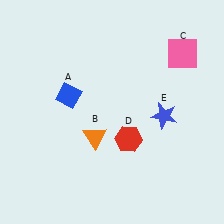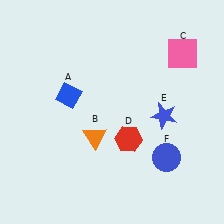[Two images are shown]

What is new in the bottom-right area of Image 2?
A blue circle (F) was added in the bottom-right area of Image 2.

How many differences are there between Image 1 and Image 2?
There is 1 difference between the two images.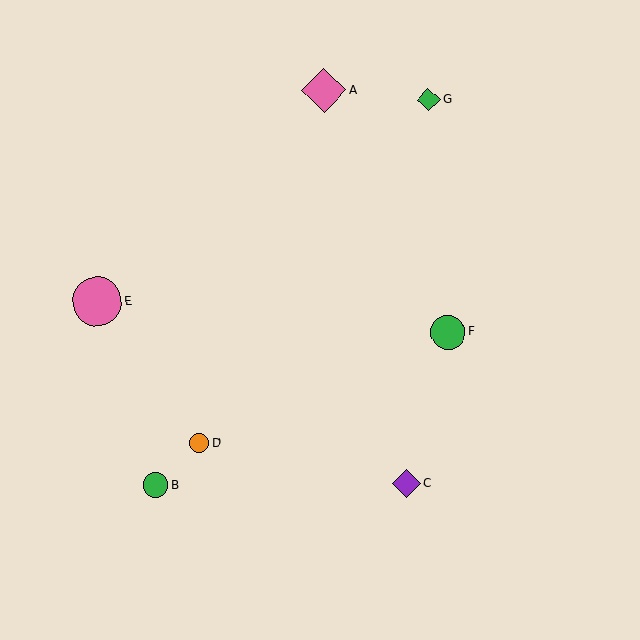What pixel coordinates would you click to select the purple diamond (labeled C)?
Click at (406, 484) to select the purple diamond C.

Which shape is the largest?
The pink circle (labeled E) is the largest.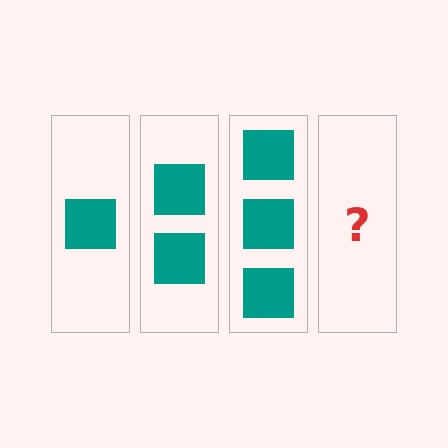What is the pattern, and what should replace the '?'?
The pattern is that each step adds one more square. The '?' should be 4 squares.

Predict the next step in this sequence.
The next step is 4 squares.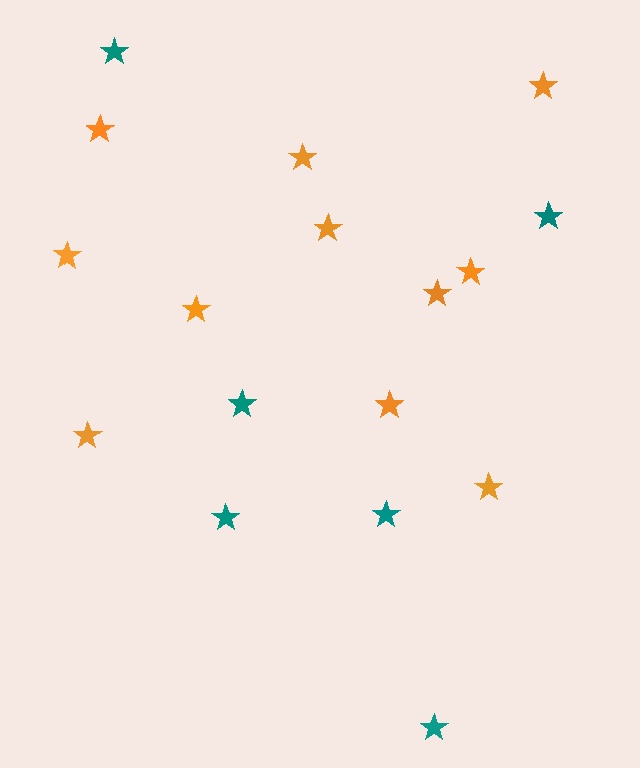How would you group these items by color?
There are 2 groups: one group of teal stars (6) and one group of orange stars (11).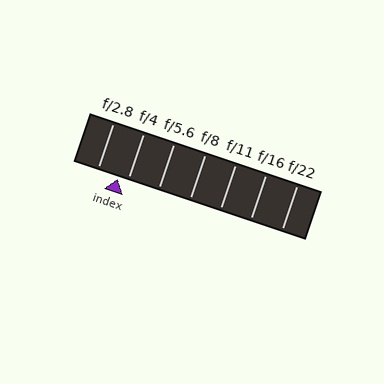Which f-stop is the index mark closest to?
The index mark is closest to f/4.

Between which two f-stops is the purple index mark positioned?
The index mark is between f/2.8 and f/4.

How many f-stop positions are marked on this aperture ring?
There are 7 f-stop positions marked.